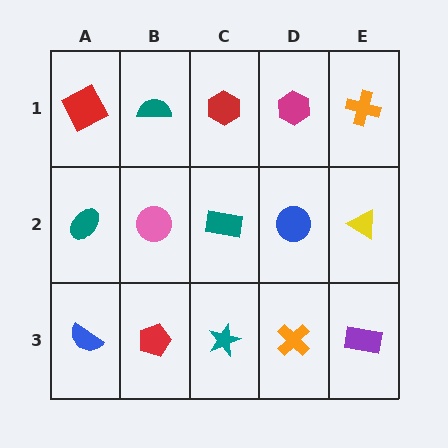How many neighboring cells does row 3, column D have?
3.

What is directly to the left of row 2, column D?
A teal rectangle.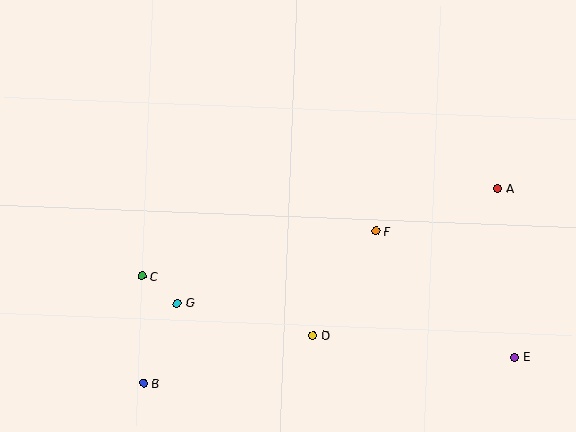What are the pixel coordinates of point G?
Point G is at (177, 303).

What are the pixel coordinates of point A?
Point A is at (498, 188).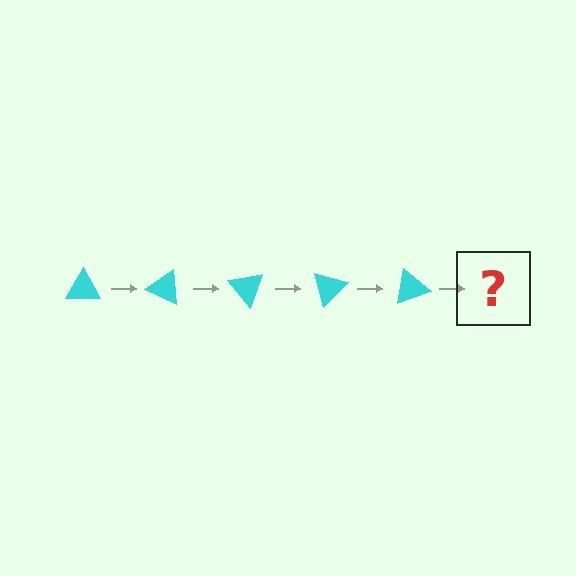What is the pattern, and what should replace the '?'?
The pattern is that the triangle rotates 25 degrees each step. The '?' should be a cyan triangle rotated 125 degrees.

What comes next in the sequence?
The next element should be a cyan triangle rotated 125 degrees.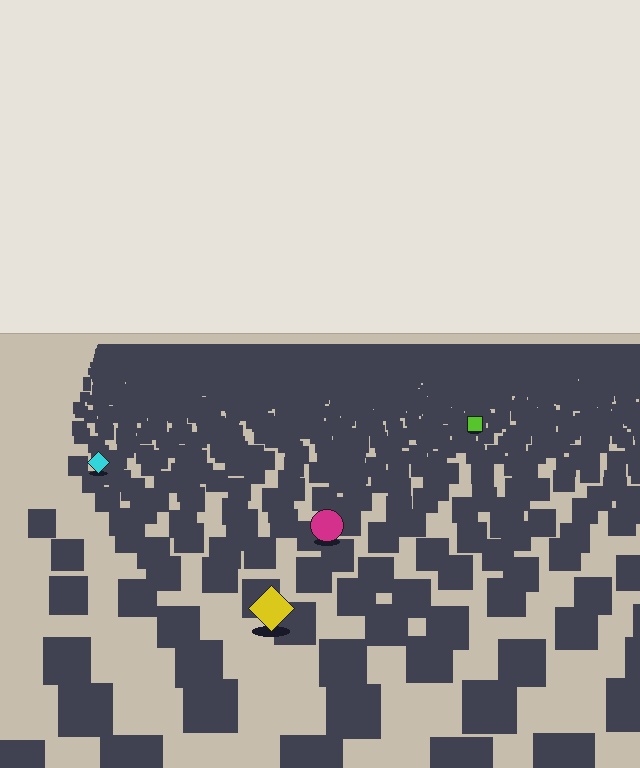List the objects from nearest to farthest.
From nearest to farthest: the yellow diamond, the magenta circle, the cyan diamond, the lime square.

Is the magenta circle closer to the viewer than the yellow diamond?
No. The yellow diamond is closer — you can tell from the texture gradient: the ground texture is coarser near it.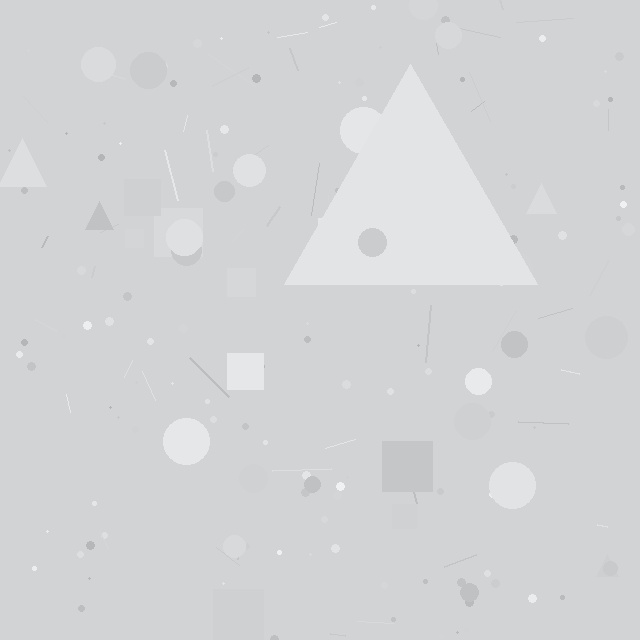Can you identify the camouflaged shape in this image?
The camouflaged shape is a triangle.